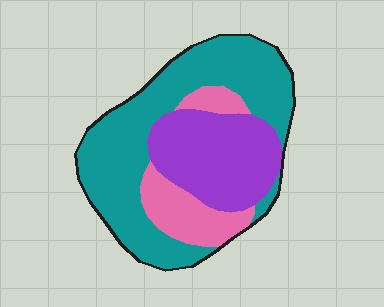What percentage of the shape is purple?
Purple takes up about one third (1/3) of the shape.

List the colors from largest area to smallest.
From largest to smallest: teal, purple, pink.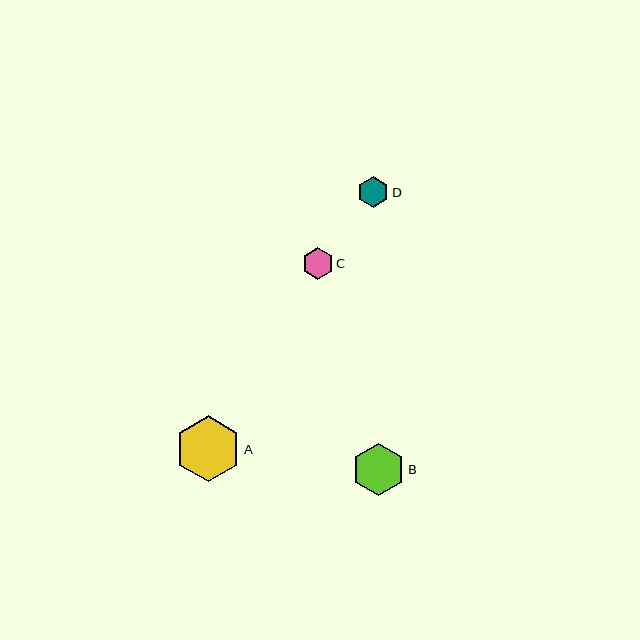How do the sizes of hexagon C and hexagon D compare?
Hexagon C and hexagon D are approximately the same size.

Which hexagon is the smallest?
Hexagon D is the smallest with a size of approximately 31 pixels.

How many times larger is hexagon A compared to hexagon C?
Hexagon A is approximately 2.1 times the size of hexagon C.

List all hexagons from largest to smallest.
From largest to smallest: A, B, C, D.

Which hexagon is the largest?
Hexagon A is the largest with a size of approximately 66 pixels.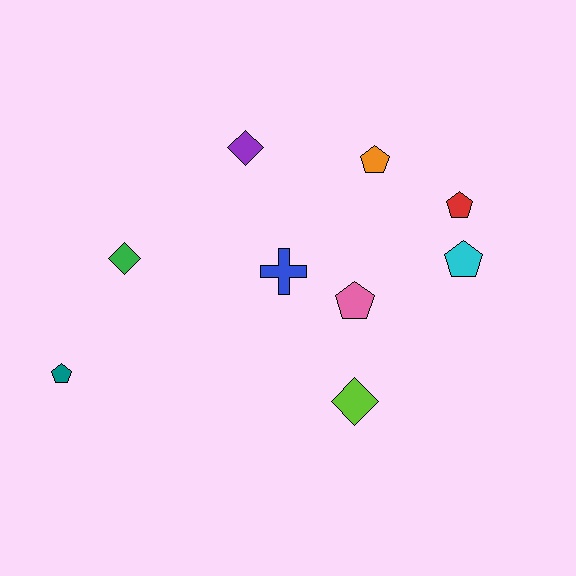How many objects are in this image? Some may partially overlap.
There are 9 objects.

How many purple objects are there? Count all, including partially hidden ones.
There is 1 purple object.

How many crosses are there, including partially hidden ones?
There is 1 cross.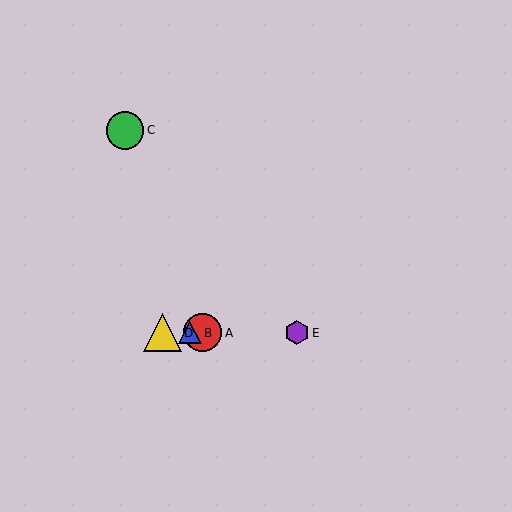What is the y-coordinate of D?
Object D is at y≈333.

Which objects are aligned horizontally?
Objects A, B, D, E are aligned horizontally.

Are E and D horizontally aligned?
Yes, both are at y≈333.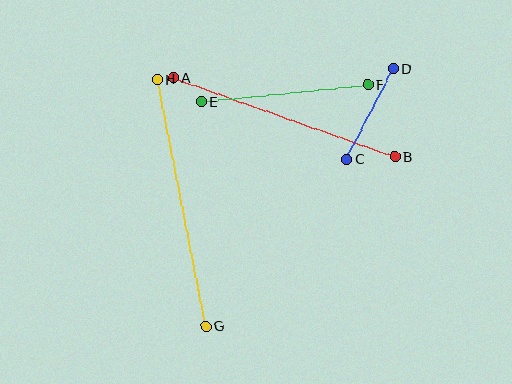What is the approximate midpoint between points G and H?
The midpoint is at approximately (182, 203) pixels.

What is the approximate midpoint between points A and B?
The midpoint is at approximately (284, 117) pixels.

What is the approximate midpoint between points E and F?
The midpoint is at approximately (285, 93) pixels.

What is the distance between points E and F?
The distance is approximately 167 pixels.